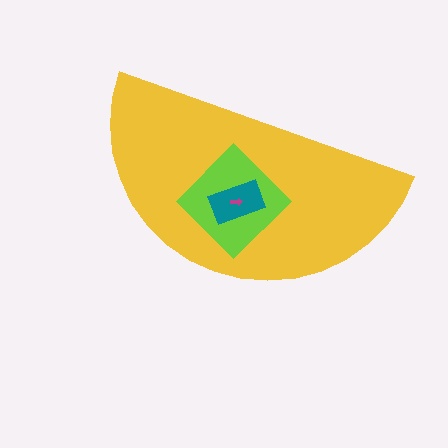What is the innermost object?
The magenta arrow.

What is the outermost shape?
The yellow semicircle.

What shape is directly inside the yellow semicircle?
The lime diamond.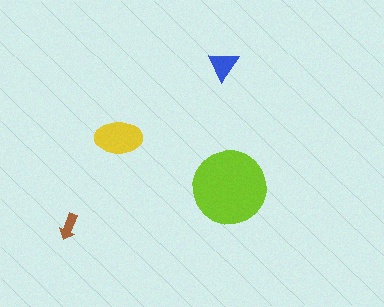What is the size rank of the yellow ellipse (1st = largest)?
2nd.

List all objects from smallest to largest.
The brown arrow, the blue triangle, the yellow ellipse, the lime circle.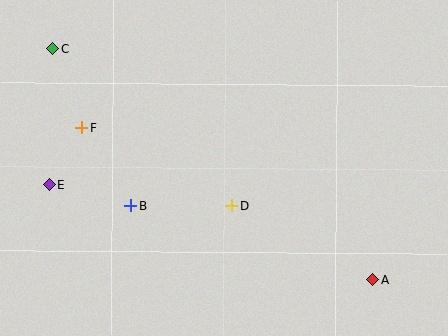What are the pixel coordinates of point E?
Point E is at (49, 184).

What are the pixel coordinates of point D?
Point D is at (231, 206).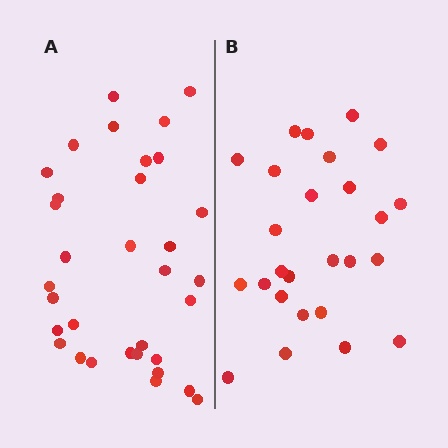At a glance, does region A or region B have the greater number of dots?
Region A (the left region) has more dots.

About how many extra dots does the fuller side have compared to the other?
Region A has roughly 8 or so more dots than region B.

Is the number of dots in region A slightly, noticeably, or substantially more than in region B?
Region A has noticeably more, but not dramatically so. The ratio is roughly 1.3 to 1.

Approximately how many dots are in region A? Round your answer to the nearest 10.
About 30 dots. (The exact count is 33, which rounds to 30.)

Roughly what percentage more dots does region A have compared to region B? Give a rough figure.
About 25% more.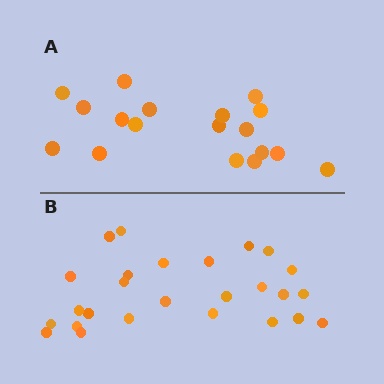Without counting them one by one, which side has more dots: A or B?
Region B (the bottom region) has more dots.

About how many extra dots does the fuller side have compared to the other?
Region B has roughly 8 or so more dots than region A.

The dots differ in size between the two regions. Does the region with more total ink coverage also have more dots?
No. Region A has more total ink coverage because its dots are larger, but region B actually contains more individual dots. Total area can be misleading — the number of items is what matters here.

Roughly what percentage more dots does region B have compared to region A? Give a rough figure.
About 45% more.